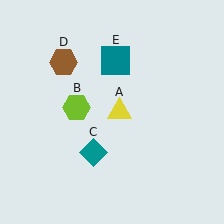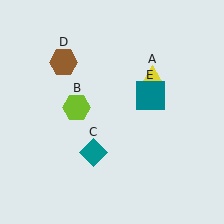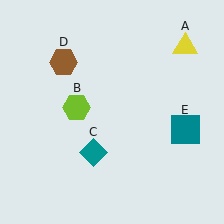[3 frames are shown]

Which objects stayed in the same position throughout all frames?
Lime hexagon (object B) and teal diamond (object C) and brown hexagon (object D) remained stationary.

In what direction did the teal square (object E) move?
The teal square (object E) moved down and to the right.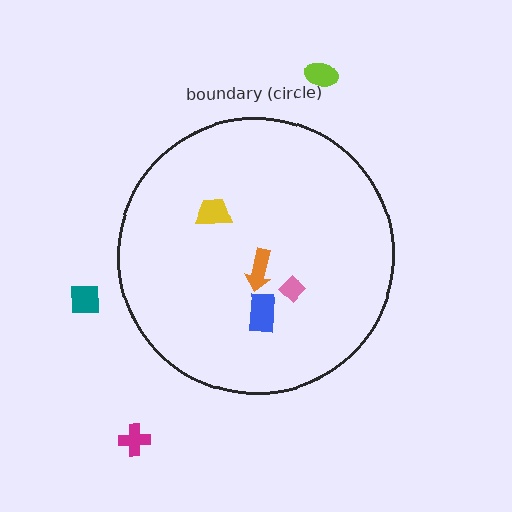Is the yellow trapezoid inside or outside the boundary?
Inside.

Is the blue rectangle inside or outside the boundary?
Inside.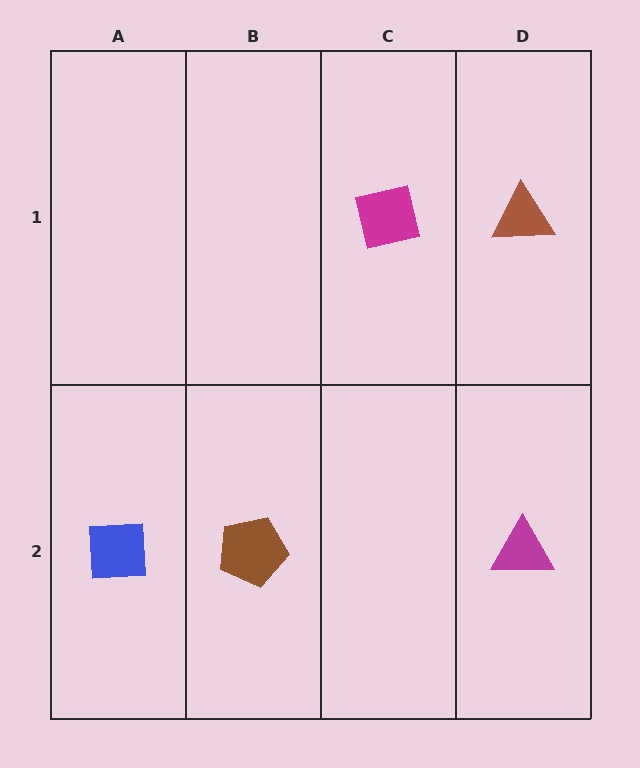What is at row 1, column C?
A magenta square.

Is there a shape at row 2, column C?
No, that cell is empty.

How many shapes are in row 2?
3 shapes.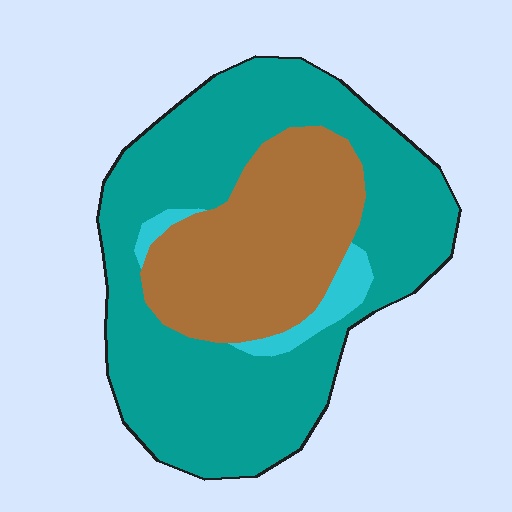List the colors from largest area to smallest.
From largest to smallest: teal, brown, cyan.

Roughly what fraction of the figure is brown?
Brown takes up about one third (1/3) of the figure.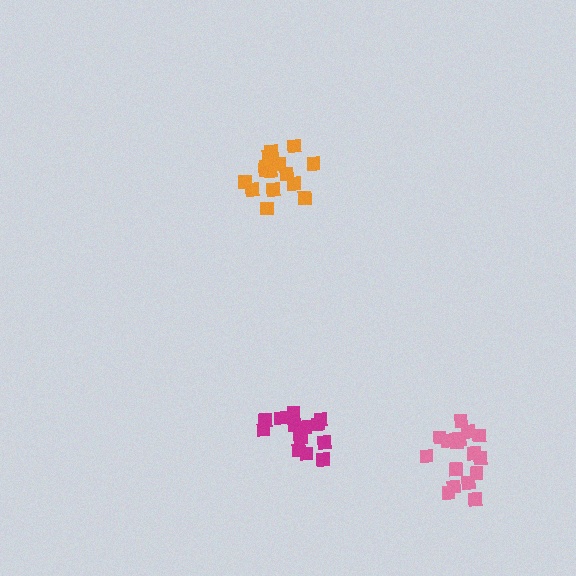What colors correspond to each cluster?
The clusters are colored: magenta, pink, orange.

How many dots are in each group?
Group 1: 15 dots, Group 2: 16 dots, Group 3: 15 dots (46 total).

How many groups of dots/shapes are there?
There are 3 groups.